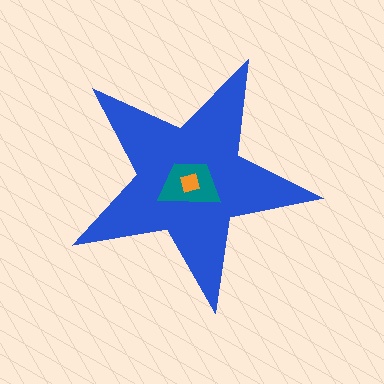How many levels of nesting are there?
3.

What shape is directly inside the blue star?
The teal trapezoid.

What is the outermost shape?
The blue star.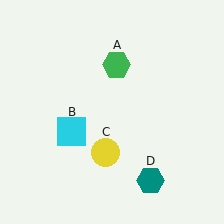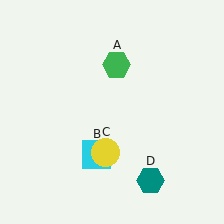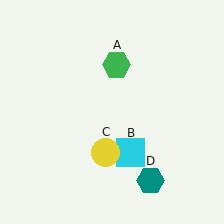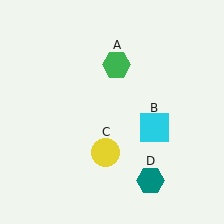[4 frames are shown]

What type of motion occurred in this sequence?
The cyan square (object B) rotated counterclockwise around the center of the scene.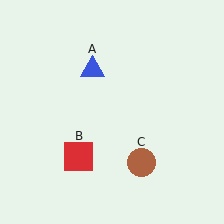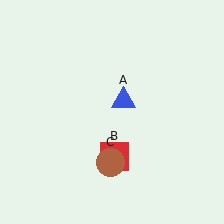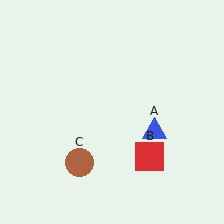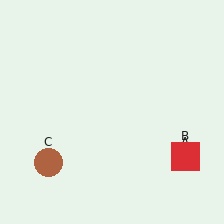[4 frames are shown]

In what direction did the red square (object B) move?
The red square (object B) moved right.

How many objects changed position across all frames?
3 objects changed position: blue triangle (object A), red square (object B), brown circle (object C).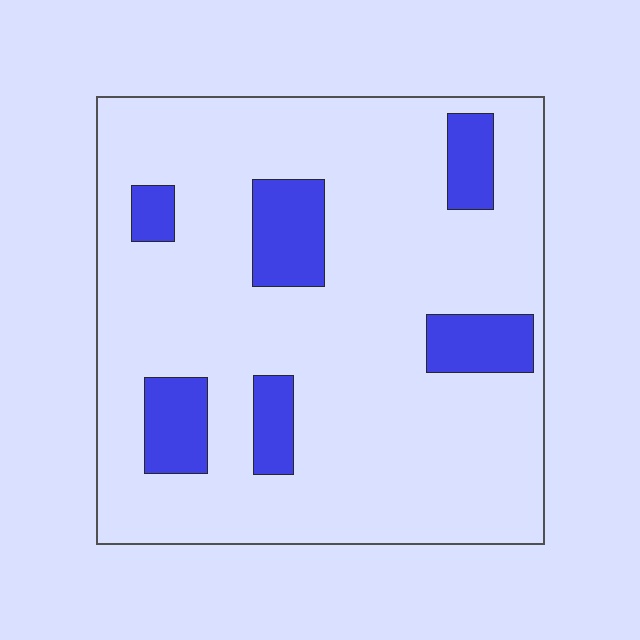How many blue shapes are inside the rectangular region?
6.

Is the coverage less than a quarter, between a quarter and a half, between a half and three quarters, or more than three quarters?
Less than a quarter.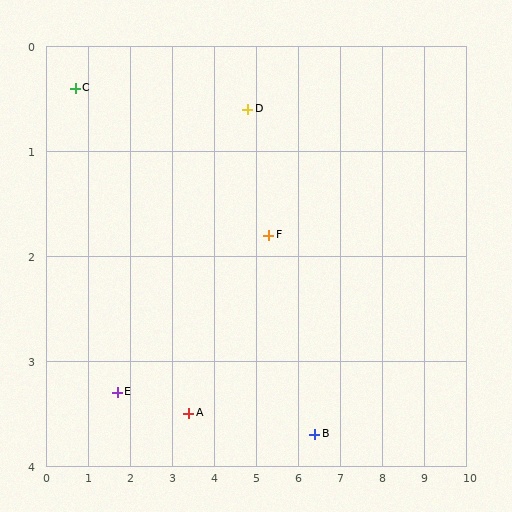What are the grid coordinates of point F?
Point F is at approximately (5.3, 1.8).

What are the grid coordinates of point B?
Point B is at approximately (6.4, 3.7).